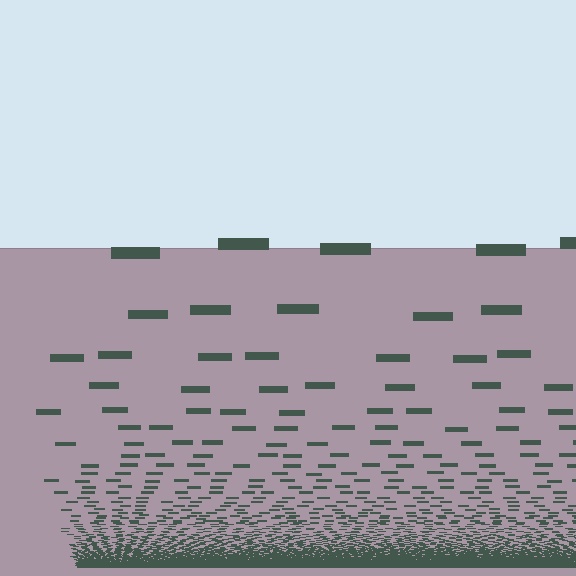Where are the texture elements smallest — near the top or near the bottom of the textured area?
Near the bottom.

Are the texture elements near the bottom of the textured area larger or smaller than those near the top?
Smaller. The gradient is inverted — elements near the bottom are smaller and denser.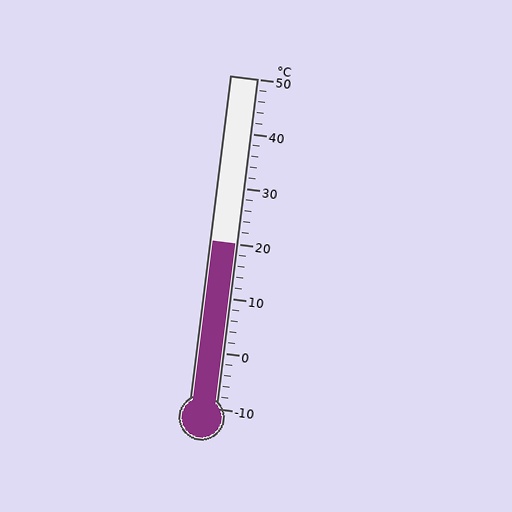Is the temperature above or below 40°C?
The temperature is below 40°C.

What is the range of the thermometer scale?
The thermometer scale ranges from -10°C to 50°C.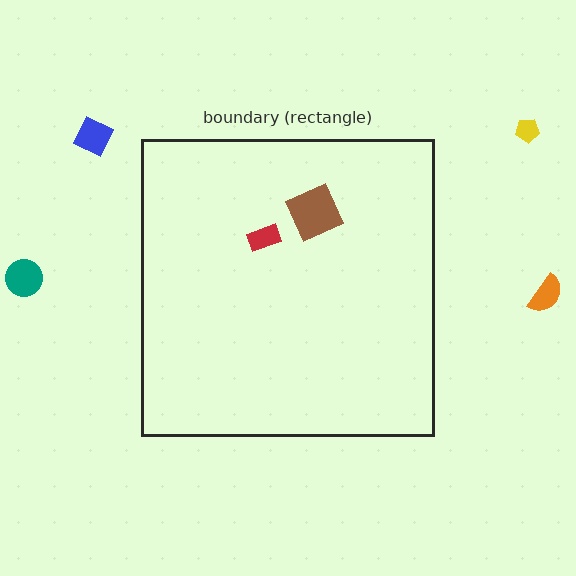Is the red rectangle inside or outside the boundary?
Inside.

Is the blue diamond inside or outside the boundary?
Outside.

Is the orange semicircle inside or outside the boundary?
Outside.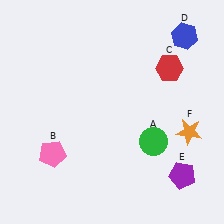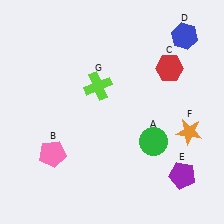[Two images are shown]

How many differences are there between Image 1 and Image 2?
There is 1 difference between the two images.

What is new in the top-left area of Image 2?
A lime cross (G) was added in the top-left area of Image 2.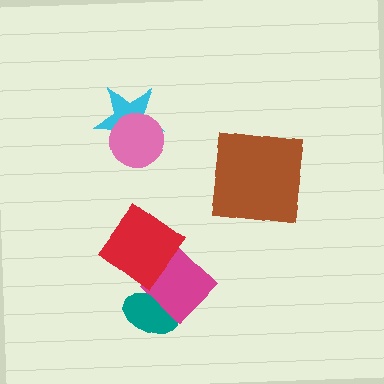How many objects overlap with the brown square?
0 objects overlap with the brown square.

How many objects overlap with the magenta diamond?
2 objects overlap with the magenta diamond.